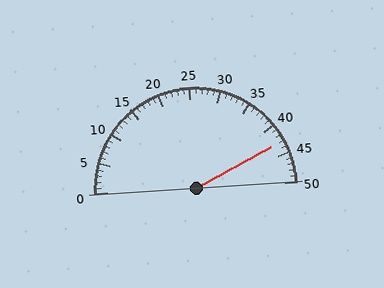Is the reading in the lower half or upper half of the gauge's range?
The reading is in the upper half of the range (0 to 50).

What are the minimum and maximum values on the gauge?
The gauge ranges from 0 to 50.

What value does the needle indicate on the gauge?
The needle indicates approximately 43.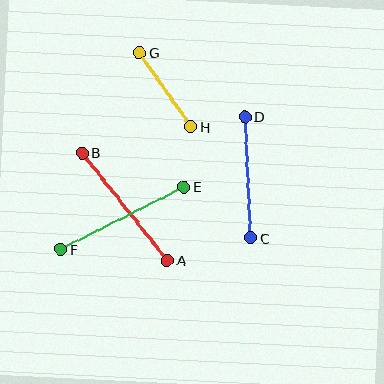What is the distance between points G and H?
The distance is approximately 90 pixels.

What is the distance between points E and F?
The distance is approximately 138 pixels.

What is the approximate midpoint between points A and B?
The midpoint is at approximately (125, 206) pixels.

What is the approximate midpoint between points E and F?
The midpoint is at approximately (123, 218) pixels.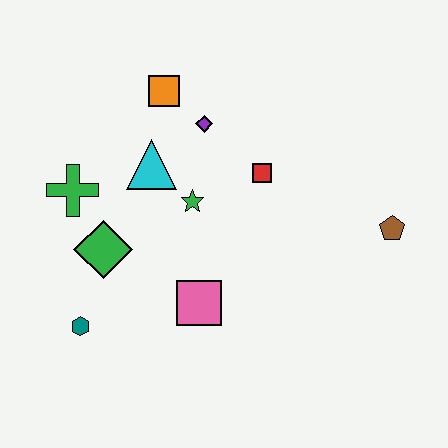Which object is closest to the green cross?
The green diamond is closest to the green cross.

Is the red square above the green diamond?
Yes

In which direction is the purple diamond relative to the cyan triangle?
The purple diamond is to the right of the cyan triangle.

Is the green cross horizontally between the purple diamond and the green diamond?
No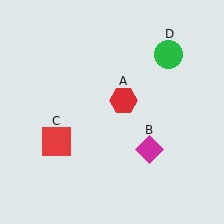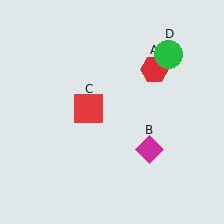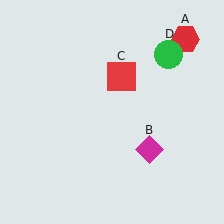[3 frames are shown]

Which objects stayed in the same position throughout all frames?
Magenta diamond (object B) and green circle (object D) remained stationary.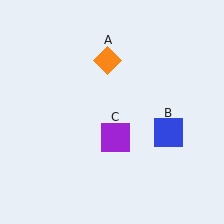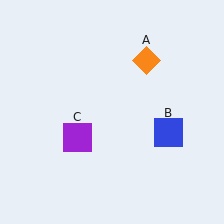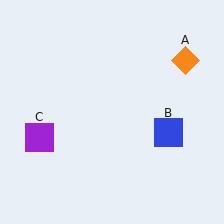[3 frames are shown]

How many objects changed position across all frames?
2 objects changed position: orange diamond (object A), purple square (object C).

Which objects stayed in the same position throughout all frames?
Blue square (object B) remained stationary.